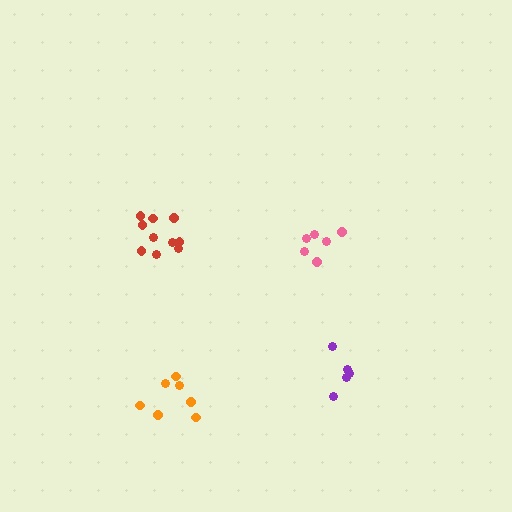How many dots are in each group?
Group 1: 10 dots, Group 2: 5 dots, Group 3: 7 dots, Group 4: 6 dots (28 total).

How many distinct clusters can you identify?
There are 4 distinct clusters.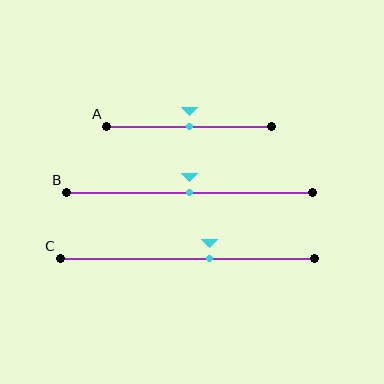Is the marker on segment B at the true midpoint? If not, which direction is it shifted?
Yes, the marker on segment B is at the true midpoint.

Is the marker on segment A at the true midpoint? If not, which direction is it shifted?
Yes, the marker on segment A is at the true midpoint.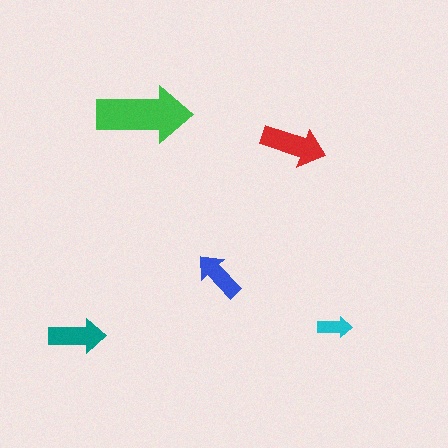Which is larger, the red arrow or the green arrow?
The green one.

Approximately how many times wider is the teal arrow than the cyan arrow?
About 1.5 times wider.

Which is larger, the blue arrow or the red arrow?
The red one.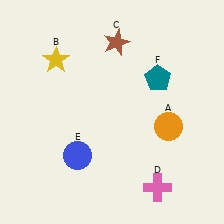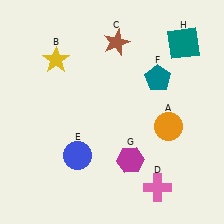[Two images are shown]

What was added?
A magenta hexagon (G), a teal square (H) were added in Image 2.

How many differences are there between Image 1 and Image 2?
There are 2 differences between the two images.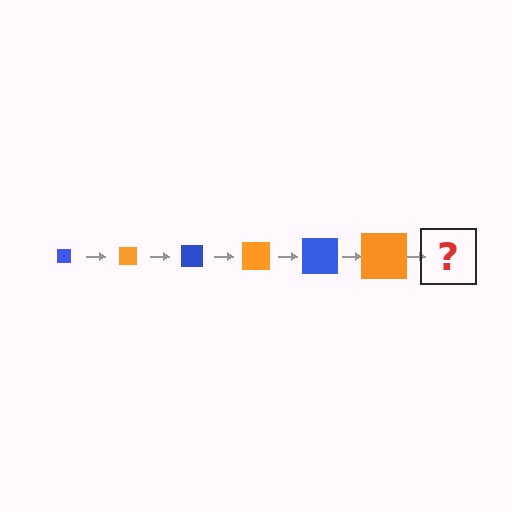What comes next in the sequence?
The next element should be a blue square, larger than the previous one.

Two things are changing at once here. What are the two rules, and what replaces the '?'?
The two rules are that the square grows larger each step and the color cycles through blue and orange. The '?' should be a blue square, larger than the previous one.